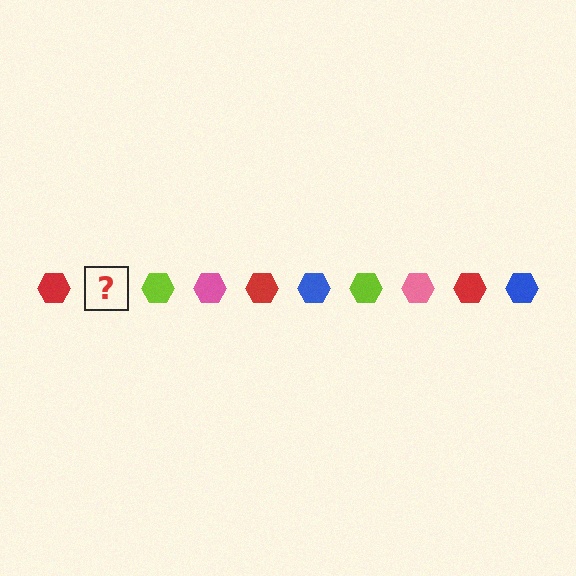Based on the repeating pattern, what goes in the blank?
The blank should be a blue hexagon.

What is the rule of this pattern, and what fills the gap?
The rule is that the pattern cycles through red, blue, lime, pink hexagons. The gap should be filled with a blue hexagon.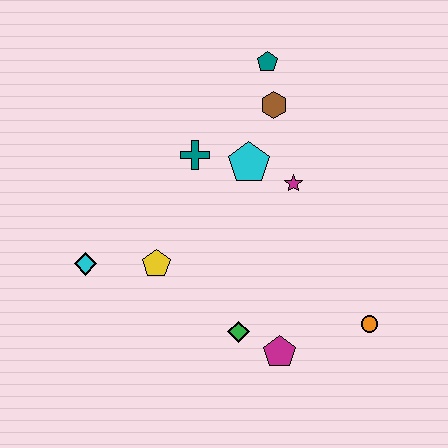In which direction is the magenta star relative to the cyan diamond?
The magenta star is to the right of the cyan diamond.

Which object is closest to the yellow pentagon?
The cyan diamond is closest to the yellow pentagon.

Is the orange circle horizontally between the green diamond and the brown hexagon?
No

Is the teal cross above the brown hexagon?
No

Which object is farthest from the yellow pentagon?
The teal pentagon is farthest from the yellow pentagon.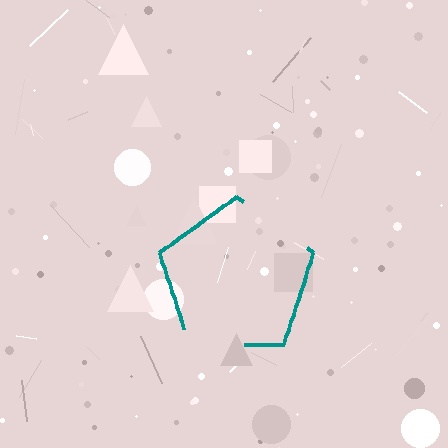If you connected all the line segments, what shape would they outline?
They would outline a pentagon.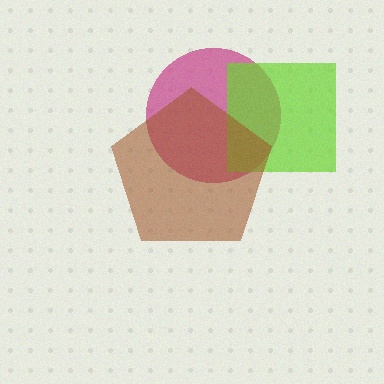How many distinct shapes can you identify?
There are 3 distinct shapes: a magenta circle, a lime square, a brown pentagon.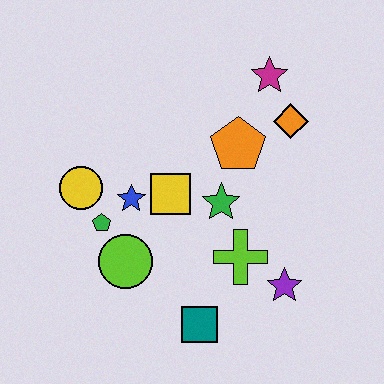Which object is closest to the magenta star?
The orange diamond is closest to the magenta star.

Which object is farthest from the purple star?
The yellow circle is farthest from the purple star.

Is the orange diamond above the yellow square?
Yes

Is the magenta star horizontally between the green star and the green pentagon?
No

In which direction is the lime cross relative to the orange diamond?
The lime cross is below the orange diamond.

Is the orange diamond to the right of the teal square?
Yes